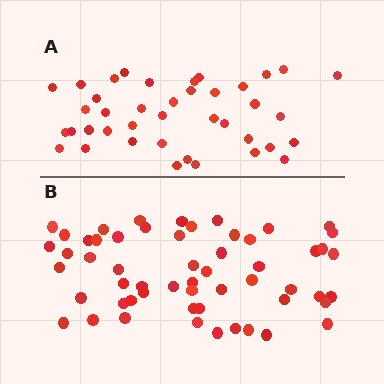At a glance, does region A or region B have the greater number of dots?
Region B (the bottom region) has more dots.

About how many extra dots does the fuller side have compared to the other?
Region B has approximately 15 more dots than region A.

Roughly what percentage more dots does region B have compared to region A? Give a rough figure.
About 40% more.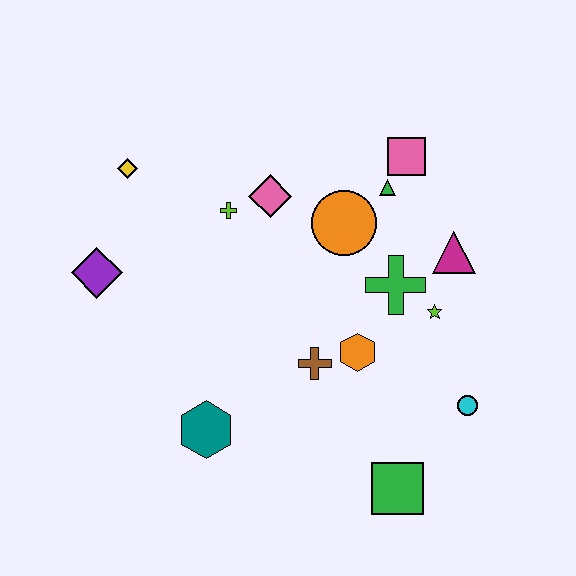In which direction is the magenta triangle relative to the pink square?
The magenta triangle is below the pink square.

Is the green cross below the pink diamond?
Yes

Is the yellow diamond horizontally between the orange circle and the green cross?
No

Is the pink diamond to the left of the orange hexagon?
Yes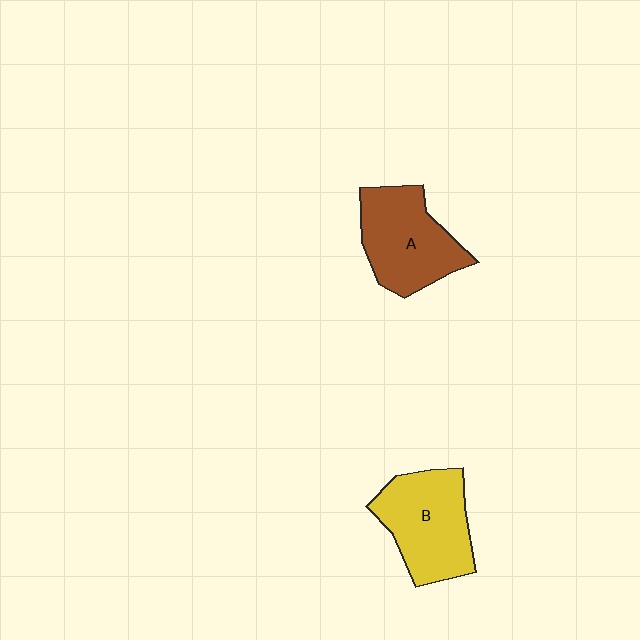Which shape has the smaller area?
Shape A (brown).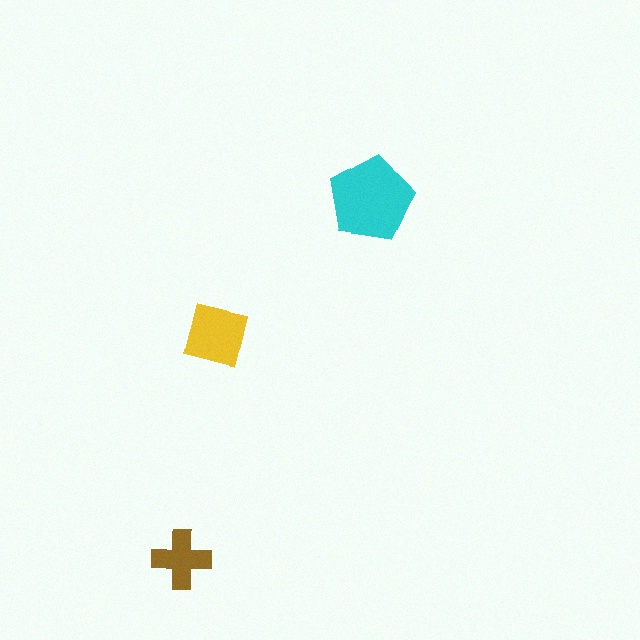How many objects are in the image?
There are 3 objects in the image.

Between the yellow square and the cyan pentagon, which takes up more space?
The cyan pentagon.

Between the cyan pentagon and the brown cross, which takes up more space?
The cyan pentagon.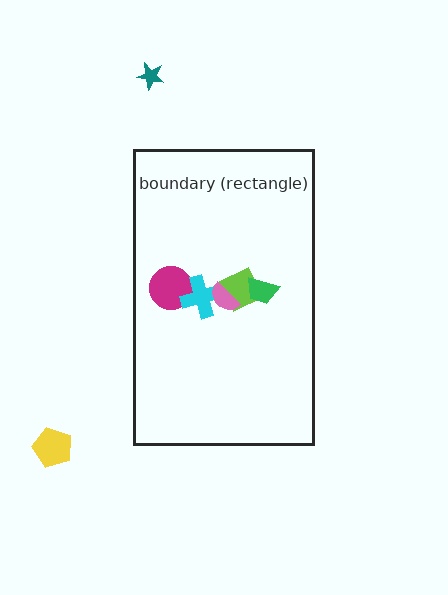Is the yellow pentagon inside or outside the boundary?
Outside.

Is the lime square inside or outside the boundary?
Inside.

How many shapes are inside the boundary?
5 inside, 2 outside.